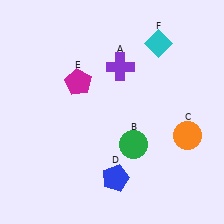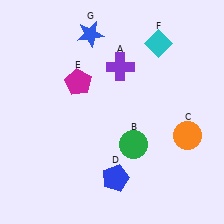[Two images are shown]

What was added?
A blue star (G) was added in Image 2.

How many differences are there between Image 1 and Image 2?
There is 1 difference between the two images.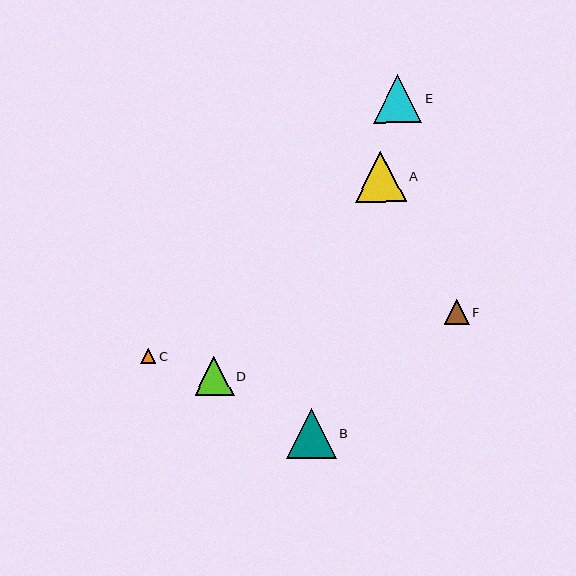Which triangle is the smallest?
Triangle C is the smallest with a size of approximately 15 pixels.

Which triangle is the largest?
Triangle A is the largest with a size of approximately 51 pixels.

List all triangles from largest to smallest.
From largest to smallest: A, B, E, D, F, C.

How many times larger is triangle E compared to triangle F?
Triangle E is approximately 1.9 times the size of triangle F.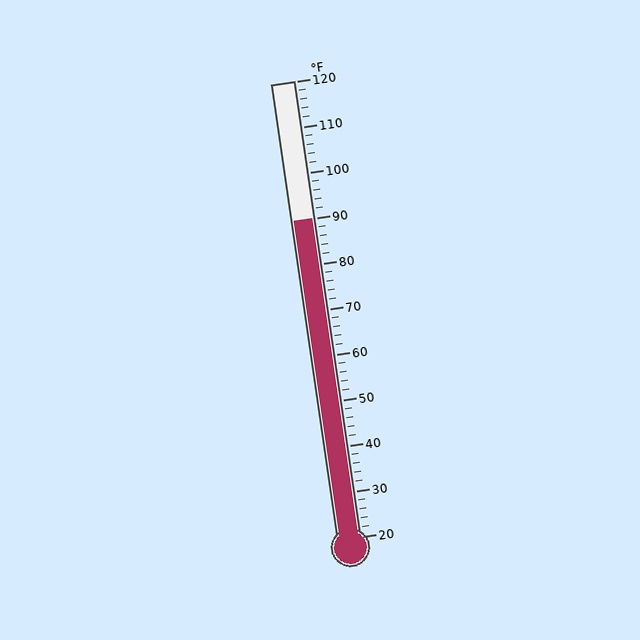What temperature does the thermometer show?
The thermometer shows approximately 90°F.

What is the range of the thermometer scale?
The thermometer scale ranges from 20°F to 120°F.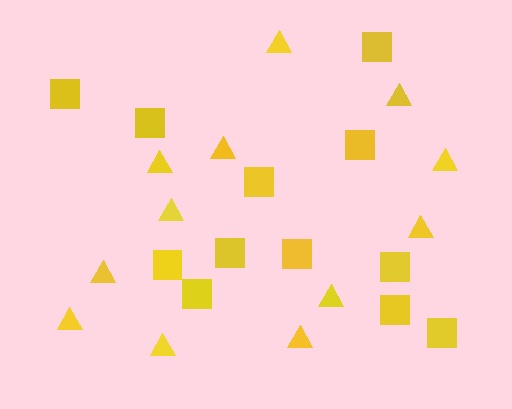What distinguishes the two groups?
There are 2 groups: one group of triangles (12) and one group of squares (12).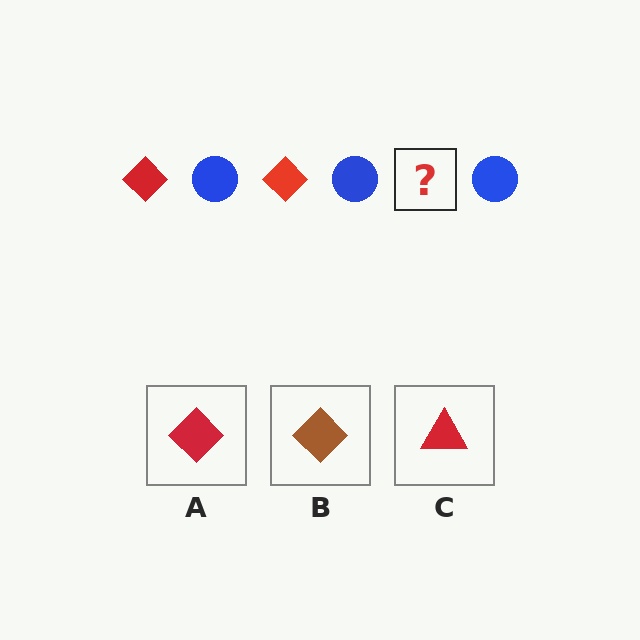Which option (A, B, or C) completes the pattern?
A.